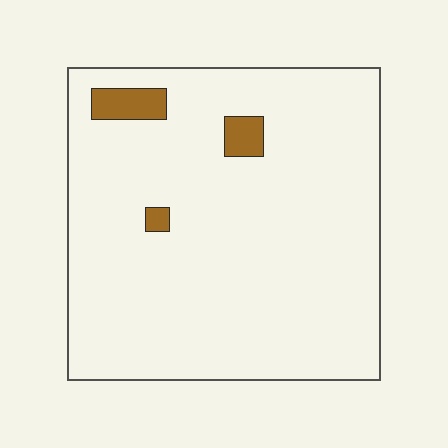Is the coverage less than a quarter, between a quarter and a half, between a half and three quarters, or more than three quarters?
Less than a quarter.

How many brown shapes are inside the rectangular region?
3.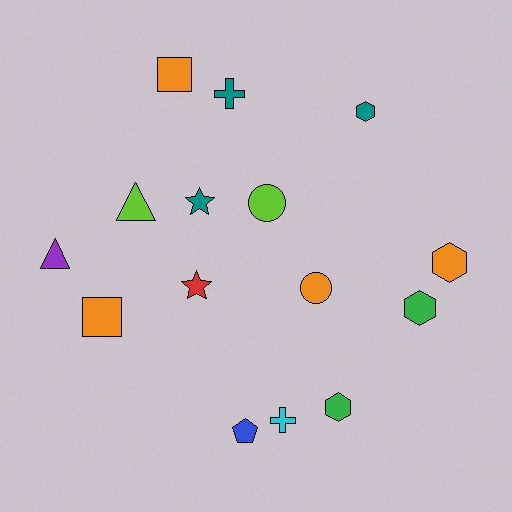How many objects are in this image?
There are 15 objects.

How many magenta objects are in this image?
There are no magenta objects.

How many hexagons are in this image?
There are 4 hexagons.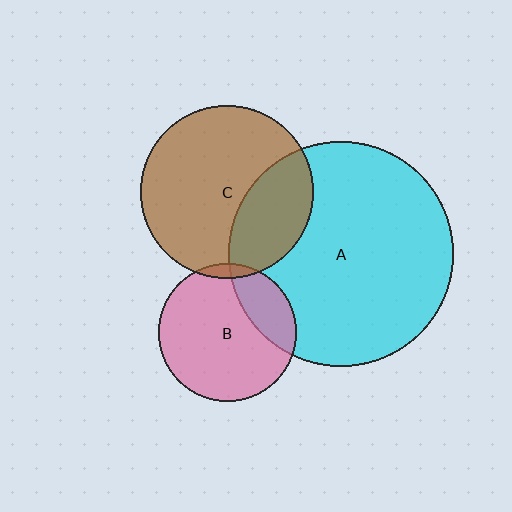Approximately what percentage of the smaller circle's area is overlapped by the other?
Approximately 30%.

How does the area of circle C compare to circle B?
Approximately 1.6 times.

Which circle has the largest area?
Circle A (cyan).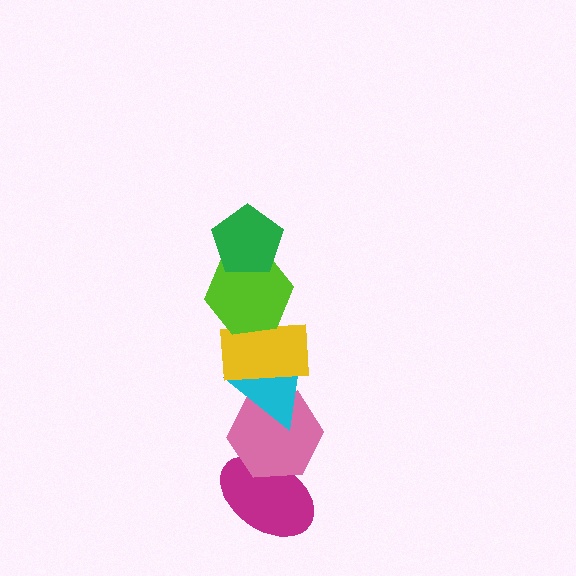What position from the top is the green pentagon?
The green pentagon is 1st from the top.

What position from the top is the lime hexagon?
The lime hexagon is 2nd from the top.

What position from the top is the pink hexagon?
The pink hexagon is 5th from the top.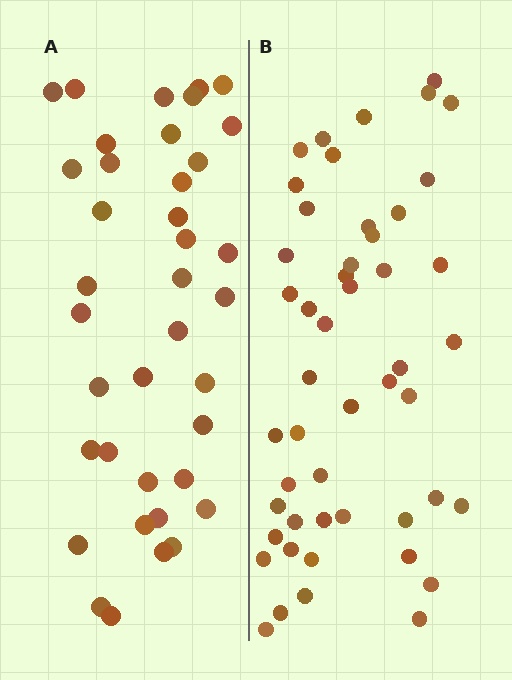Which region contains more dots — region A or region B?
Region B (the right region) has more dots.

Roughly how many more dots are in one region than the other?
Region B has roughly 12 or so more dots than region A.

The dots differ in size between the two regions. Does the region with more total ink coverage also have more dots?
No. Region A has more total ink coverage because its dots are larger, but region B actually contains more individual dots. Total area can be misleading — the number of items is what matters here.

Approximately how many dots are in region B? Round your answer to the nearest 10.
About 50 dots. (The exact count is 49, which rounds to 50.)